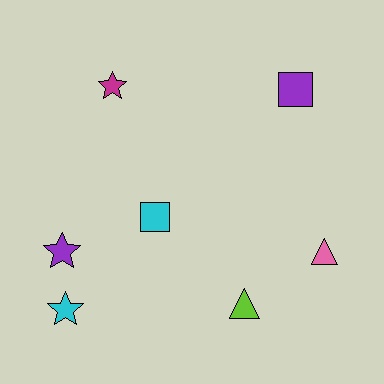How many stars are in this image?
There are 3 stars.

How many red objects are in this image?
There are no red objects.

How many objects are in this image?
There are 7 objects.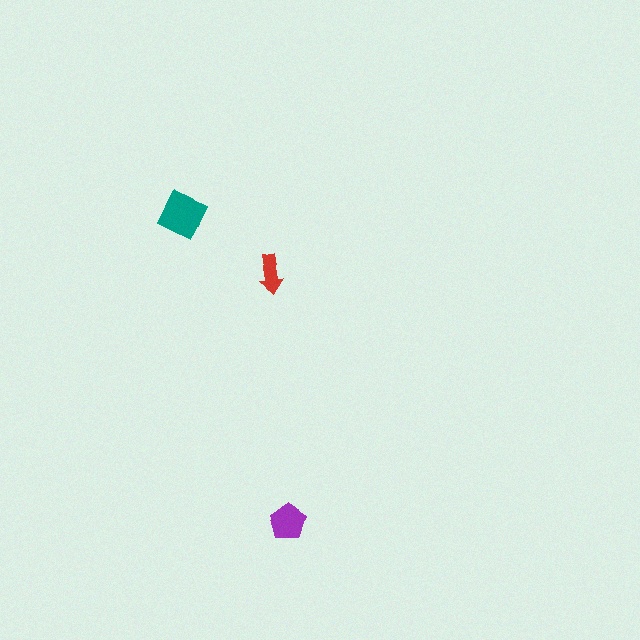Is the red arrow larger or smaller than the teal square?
Smaller.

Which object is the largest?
The teal square.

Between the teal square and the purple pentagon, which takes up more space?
The teal square.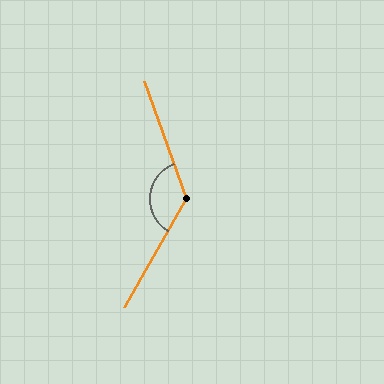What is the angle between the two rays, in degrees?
Approximately 131 degrees.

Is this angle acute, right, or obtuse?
It is obtuse.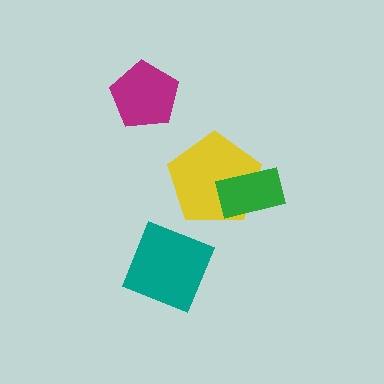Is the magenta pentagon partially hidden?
No, no other shape covers it.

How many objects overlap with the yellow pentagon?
1 object overlaps with the yellow pentagon.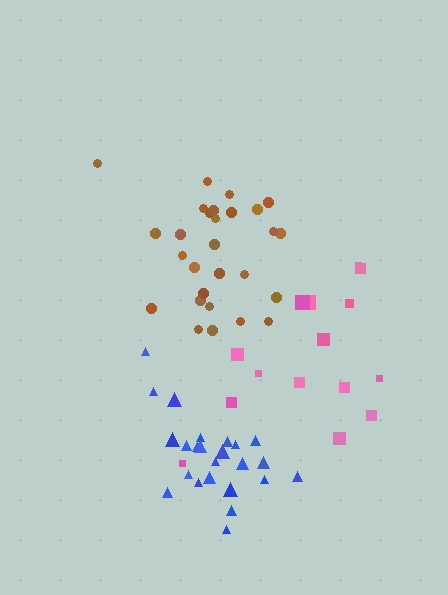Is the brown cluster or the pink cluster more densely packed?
Brown.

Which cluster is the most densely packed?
Blue.